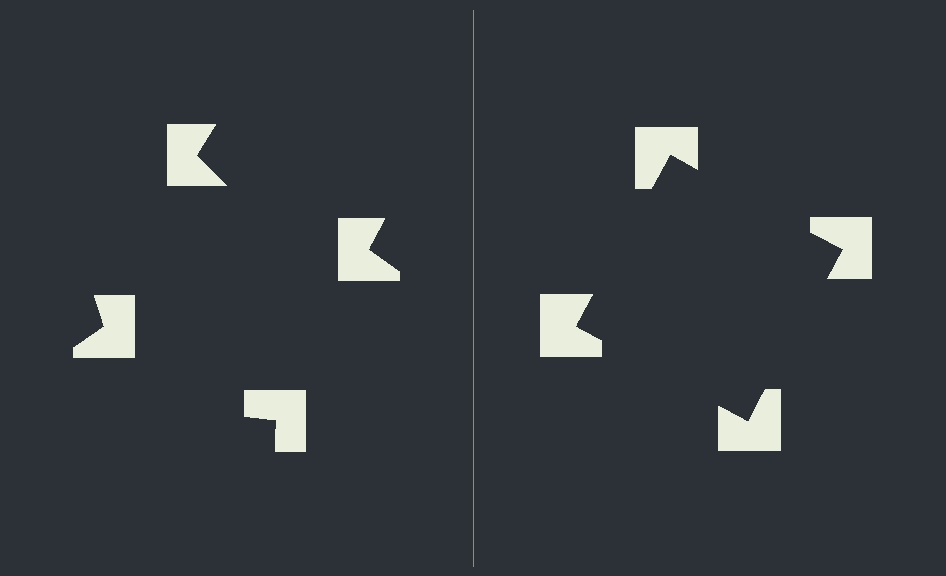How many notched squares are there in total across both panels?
8 — 4 on each side.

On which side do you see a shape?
An illusory square appears on the right side. On the left side the wedge cuts are rotated, so no coherent shape forms.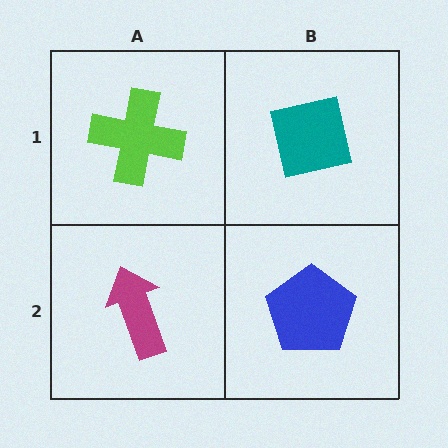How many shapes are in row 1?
2 shapes.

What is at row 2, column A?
A magenta arrow.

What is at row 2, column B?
A blue pentagon.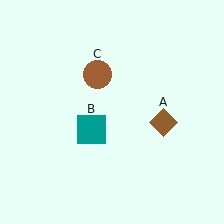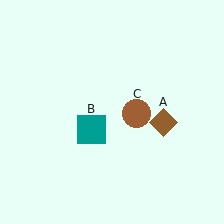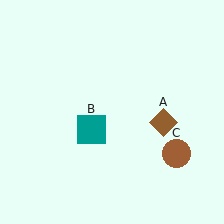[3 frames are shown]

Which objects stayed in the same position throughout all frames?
Brown diamond (object A) and teal square (object B) remained stationary.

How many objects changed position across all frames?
1 object changed position: brown circle (object C).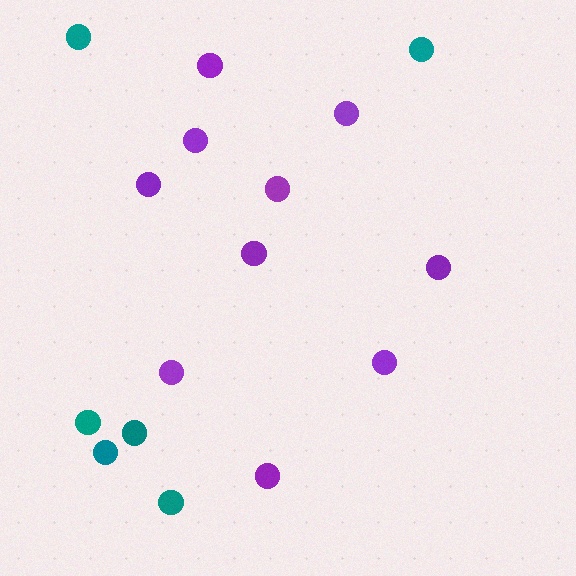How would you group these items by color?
There are 2 groups: one group of purple circles (10) and one group of teal circles (6).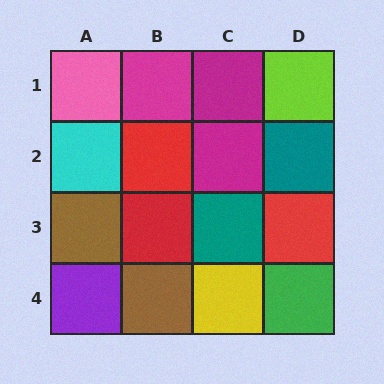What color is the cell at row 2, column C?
Magenta.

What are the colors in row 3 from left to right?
Brown, red, teal, red.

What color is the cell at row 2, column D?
Teal.